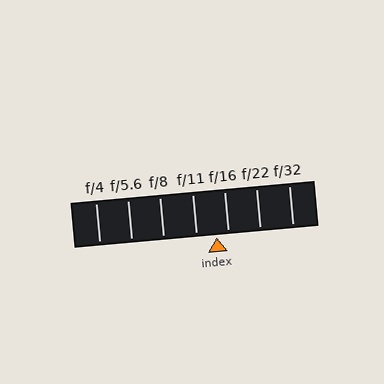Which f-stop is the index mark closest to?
The index mark is closest to f/16.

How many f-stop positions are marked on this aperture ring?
There are 7 f-stop positions marked.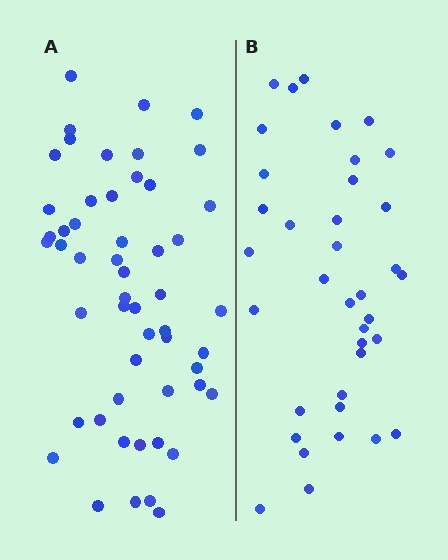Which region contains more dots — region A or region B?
Region A (the left region) has more dots.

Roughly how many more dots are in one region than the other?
Region A has approximately 15 more dots than region B.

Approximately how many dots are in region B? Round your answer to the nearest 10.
About 40 dots. (The exact count is 37, which rounds to 40.)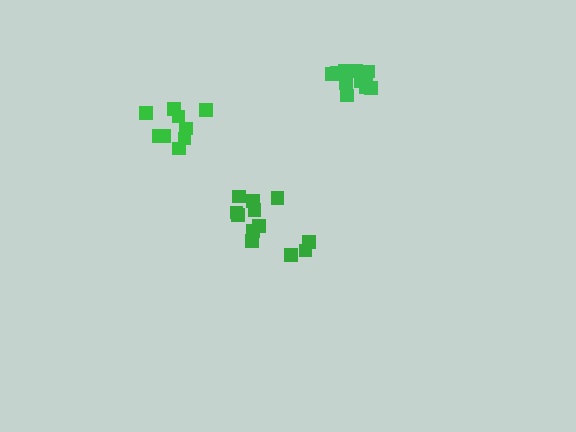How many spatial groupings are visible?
There are 3 spatial groupings.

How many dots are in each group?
Group 1: 12 dots, Group 2: 11 dots, Group 3: 10 dots (33 total).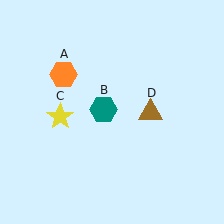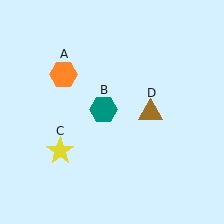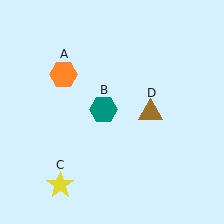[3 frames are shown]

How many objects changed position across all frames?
1 object changed position: yellow star (object C).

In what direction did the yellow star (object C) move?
The yellow star (object C) moved down.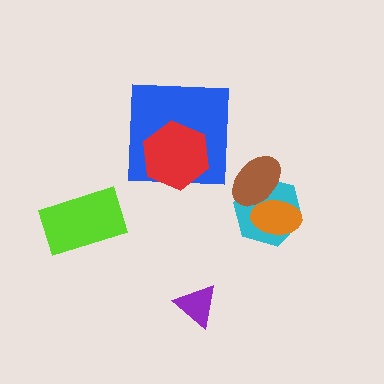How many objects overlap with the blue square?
1 object overlaps with the blue square.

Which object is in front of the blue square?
The red hexagon is in front of the blue square.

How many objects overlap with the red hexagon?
1 object overlaps with the red hexagon.